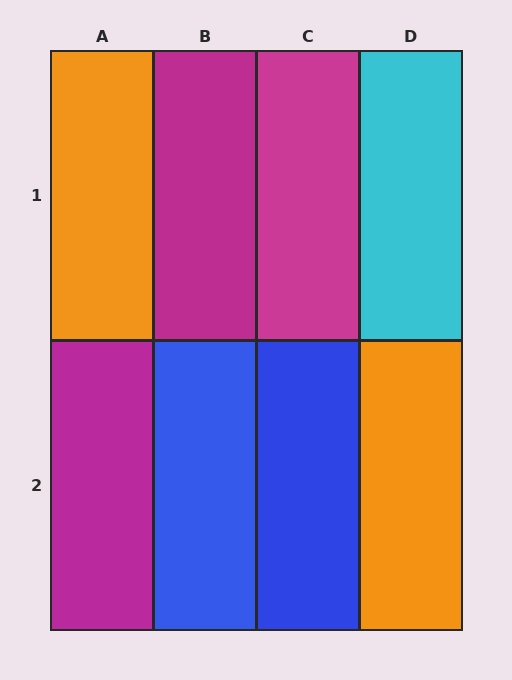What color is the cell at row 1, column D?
Cyan.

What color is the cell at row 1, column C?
Magenta.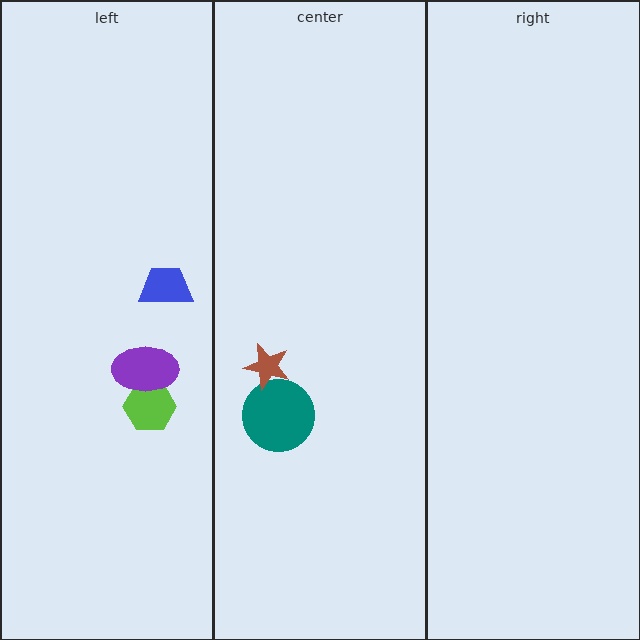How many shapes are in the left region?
3.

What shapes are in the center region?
The teal circle, the brown star.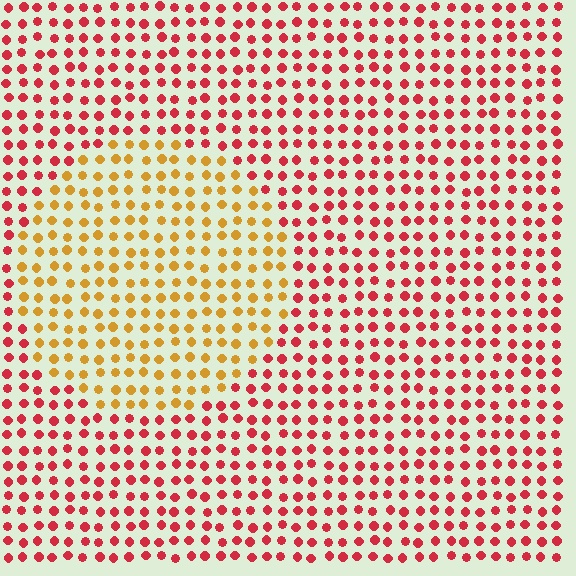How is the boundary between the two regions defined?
The boundary is defined purely by a slight shift in hue (about 47 degrees). Spacing, size, and orientation are identical on both sides.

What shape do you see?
I see a circle.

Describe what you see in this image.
The image is filled with small red elements in a uniform arrangement. A circle-shaped region is visible where the elements are tinted to a slightly different hue, forming a subtle color boundary.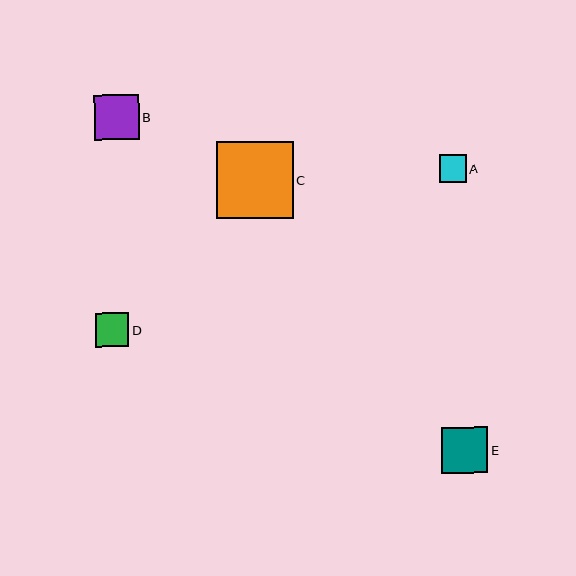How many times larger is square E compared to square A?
Square E is approximately 1.7 times the size of square A.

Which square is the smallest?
Square A is the smallest with a size of approximately 27 pixels.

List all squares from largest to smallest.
From largest to smallest: C, E, B, D, A.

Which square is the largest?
Square C is the largest with a size of approximately 77 pixels.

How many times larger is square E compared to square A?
Square E is approximately 1.7 times the size of square A.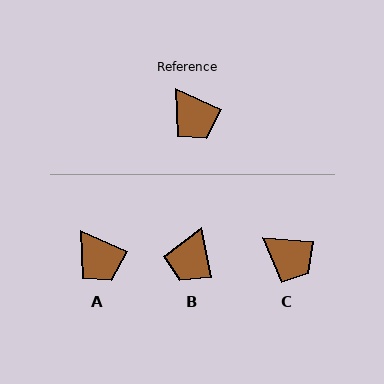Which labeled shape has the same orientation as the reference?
A.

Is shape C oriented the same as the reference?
No, it is off by about 21 degrees.